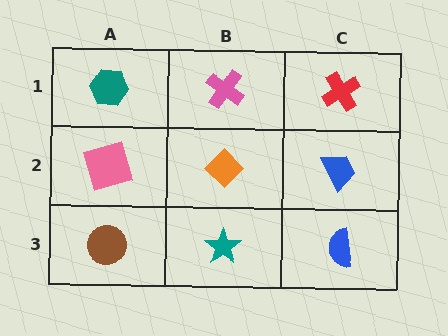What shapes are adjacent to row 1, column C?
A blue trapezoid (row 2, column C), a pink cross (row 1, column B).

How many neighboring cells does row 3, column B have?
3.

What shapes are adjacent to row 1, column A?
A pink square (row 2, column A), a pink cross (row 1, column B).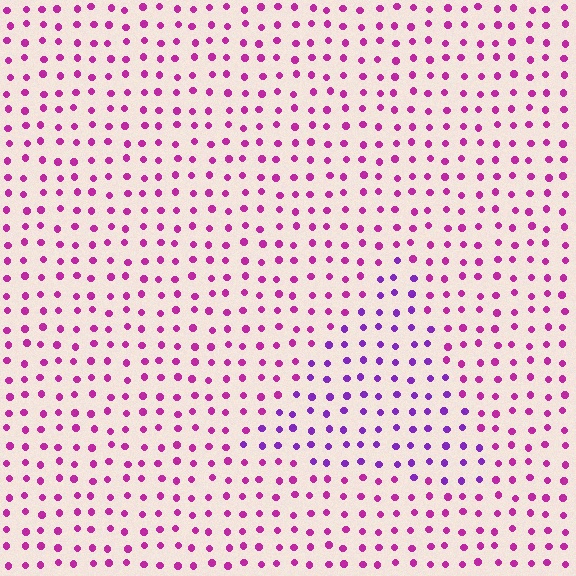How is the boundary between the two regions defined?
The boundary is defined purely by a slight shift in hue (about 34 degrees). Spacing, size, and orientation are identical on both sides.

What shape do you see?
I see a triangle.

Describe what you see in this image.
The image is filled with small magenta elements in a uniform arrangement. A triangle-shaped region is visible where the elements are tinted to a slightly different hue, forming a subtle color boundary.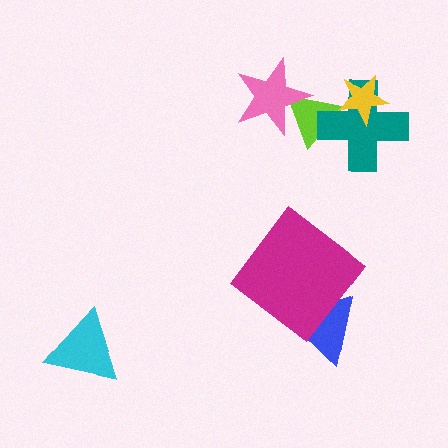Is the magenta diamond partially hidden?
No, no other shape covers it.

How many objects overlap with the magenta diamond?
1 object overlaps with the magenta diamond.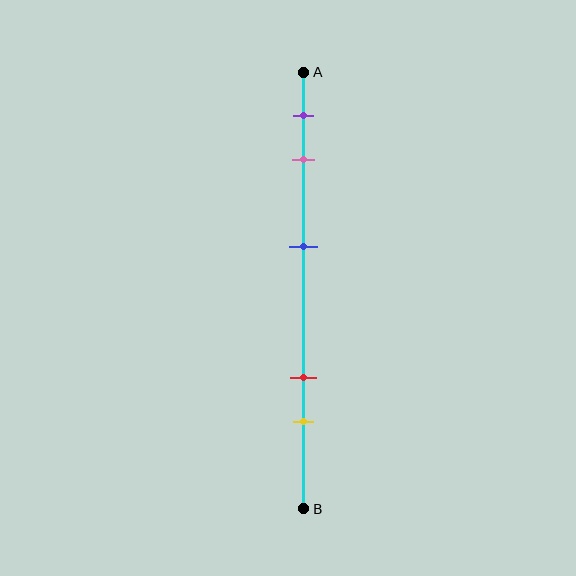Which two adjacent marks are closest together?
The purple and pink marks are the closest adjacent pair.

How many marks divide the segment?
There are 5 marks dividing the segment.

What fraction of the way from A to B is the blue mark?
The blue mark is approximately 40% (0.4) of the way from A to B.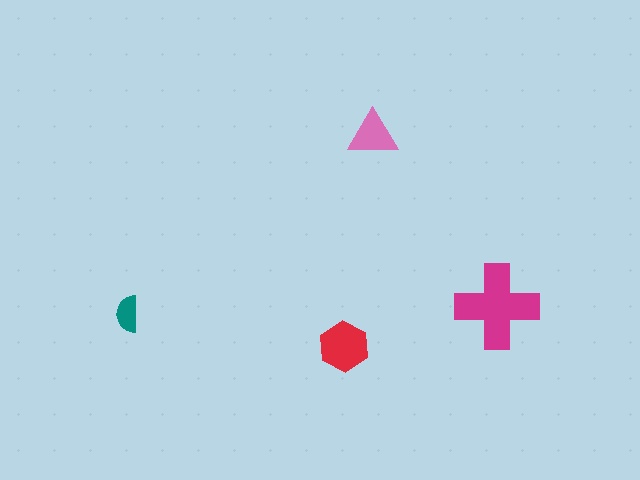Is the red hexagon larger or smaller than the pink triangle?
Larger.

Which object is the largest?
The magenta cross.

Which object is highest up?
The pink triangle is topmost.